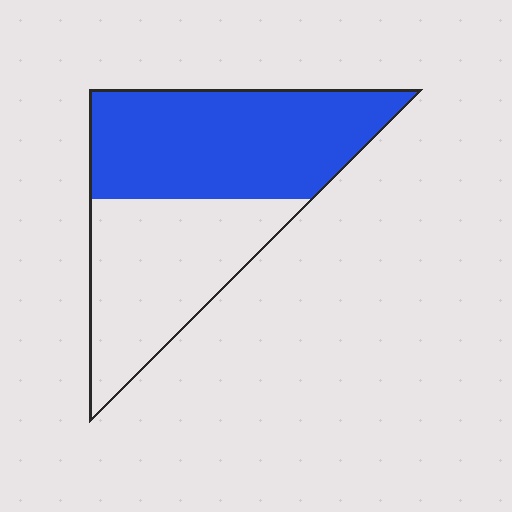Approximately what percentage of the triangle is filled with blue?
Approximately 55%.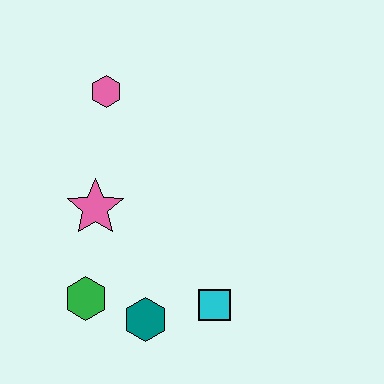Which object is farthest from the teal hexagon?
The pink hexagon is farthest from the teal hexagon.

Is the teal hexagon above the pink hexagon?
No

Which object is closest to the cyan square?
The teal hexagon is closest to the cyan square.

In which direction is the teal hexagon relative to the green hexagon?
The teal hexagon is to the right of the green hexagon.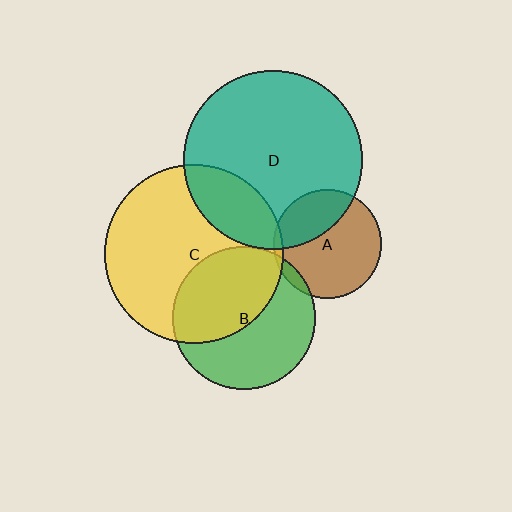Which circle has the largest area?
Circle C (yellow).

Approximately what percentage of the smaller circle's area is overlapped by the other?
Approximately 5%.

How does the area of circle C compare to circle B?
Approximately 1.6 times.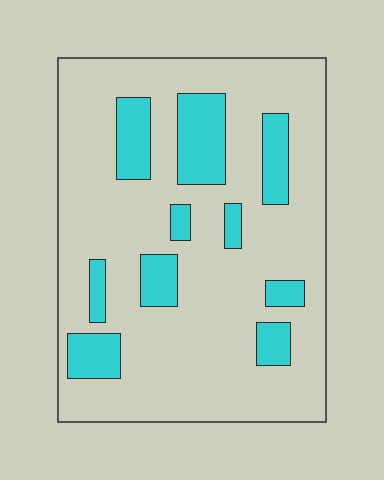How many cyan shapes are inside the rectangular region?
10.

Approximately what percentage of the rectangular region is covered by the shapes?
Approximately 20%.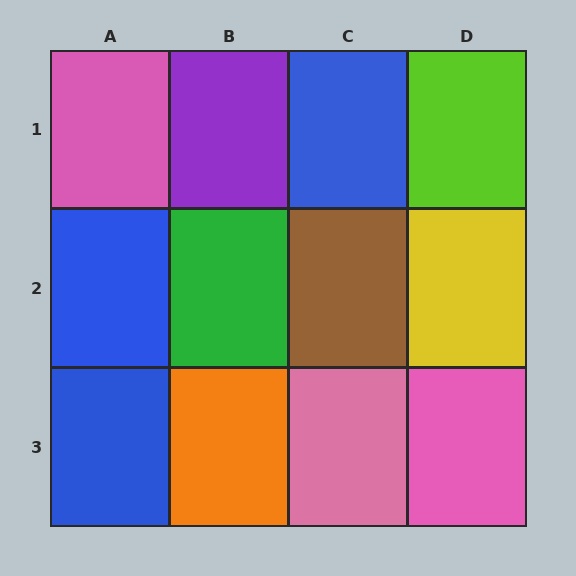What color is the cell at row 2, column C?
Brown.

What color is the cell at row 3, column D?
Pink.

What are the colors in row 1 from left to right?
Pink, purple, blue, lime.